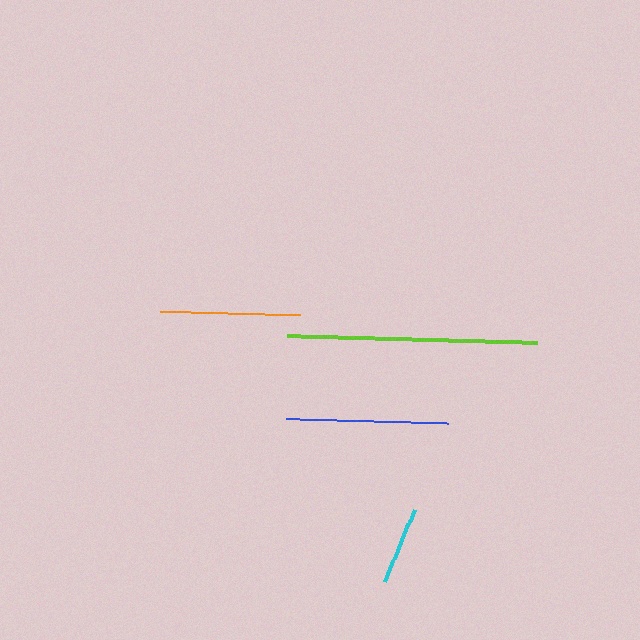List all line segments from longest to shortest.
From longest to shortest: lime, blue, orange, cyan.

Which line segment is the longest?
The lime line is the longest at approximately 251 pixels.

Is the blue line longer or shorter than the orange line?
The blue line is longer than the orange line.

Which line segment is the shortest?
The cyan line is the shortest at approximately 79 pixels.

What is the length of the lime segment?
The lime segment is approximately 251 pixels long.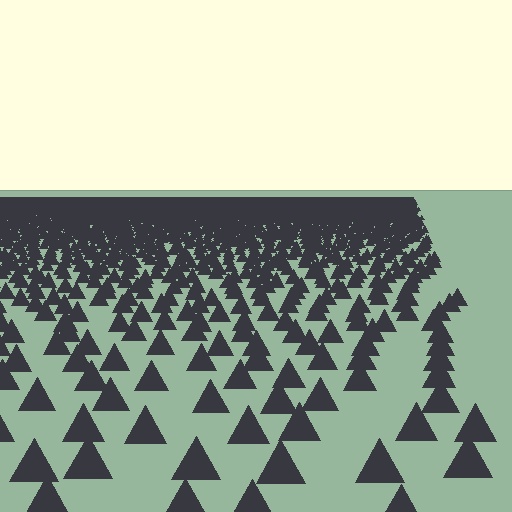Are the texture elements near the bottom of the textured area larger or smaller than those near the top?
Larger. Near the bottom, elements are closer to the viewer and appear at a bigger on-screen size.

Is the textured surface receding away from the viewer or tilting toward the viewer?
The surface is receding away from the viewer. Texture elements get smaller and denser toward the top.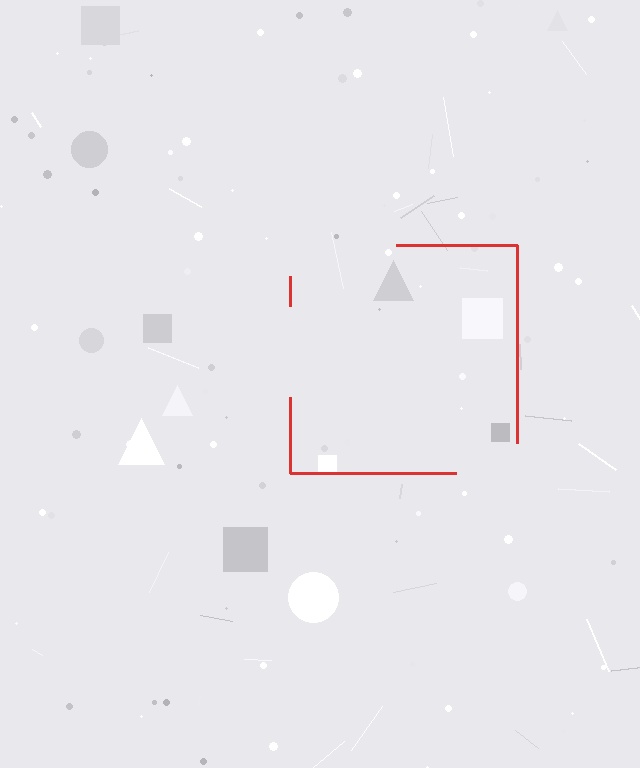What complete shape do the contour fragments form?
The contour fragments form a square.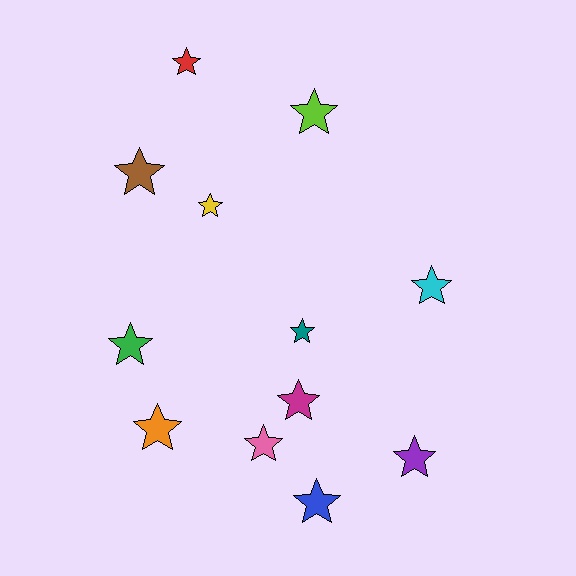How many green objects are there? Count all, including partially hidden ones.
There is 1 green object.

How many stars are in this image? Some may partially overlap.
There are 12 stars.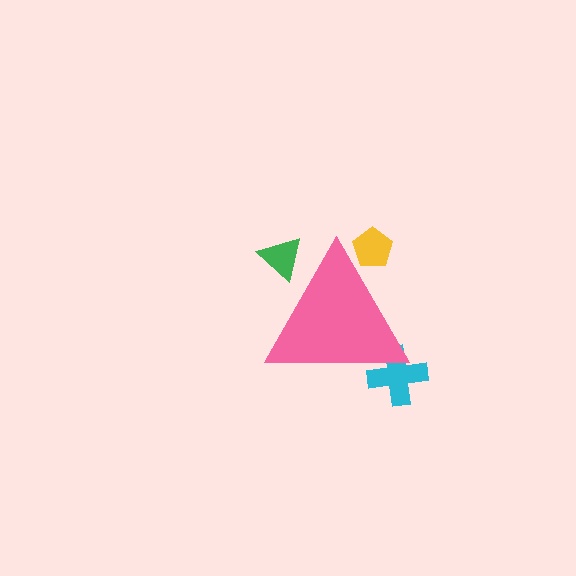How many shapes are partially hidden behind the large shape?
3 shapes are partially hidden.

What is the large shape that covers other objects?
A pink triangle.